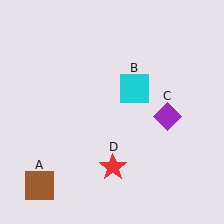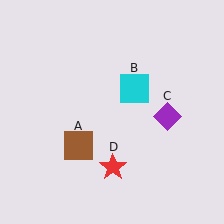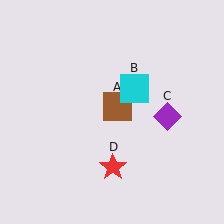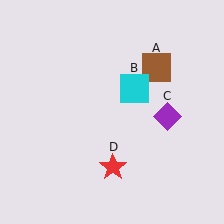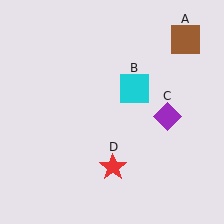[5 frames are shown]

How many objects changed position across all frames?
1 object changed position: brown square (object A).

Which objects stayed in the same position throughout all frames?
Cyan square (object B) and purple diamond (object C) and red star (object D) remained stationary.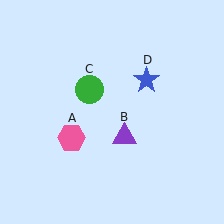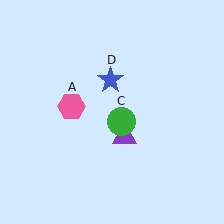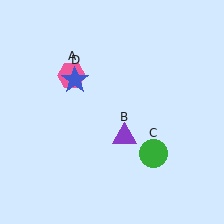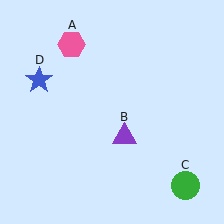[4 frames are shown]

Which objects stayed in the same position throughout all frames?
Purple triangle (object B) remained stationary.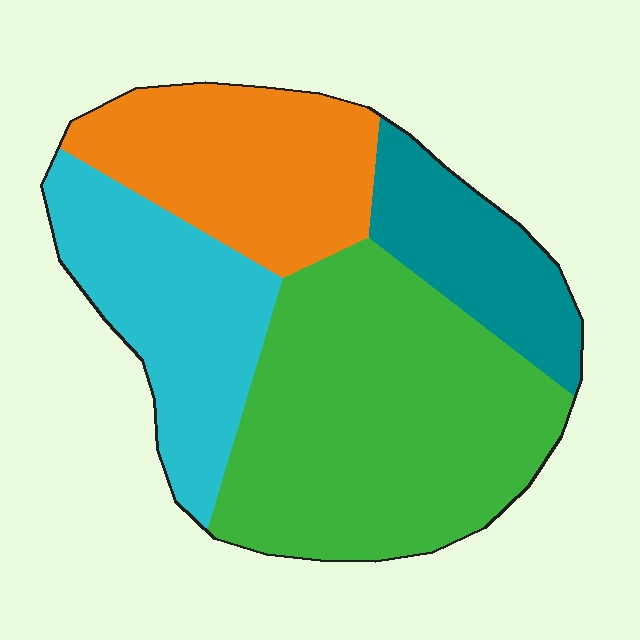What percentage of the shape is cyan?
Cyan covers 22% of the shape.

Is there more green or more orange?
Green.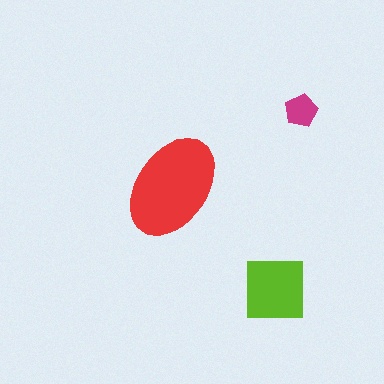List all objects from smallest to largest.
The magenta pentagon, the lime square, the red ellipse.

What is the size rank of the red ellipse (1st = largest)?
1st.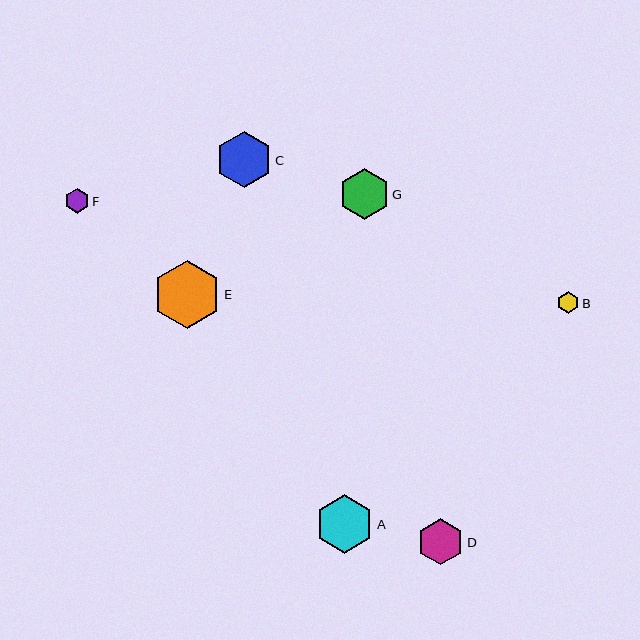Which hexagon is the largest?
Hexagon E is the largest with a size of approximately 68 pixels.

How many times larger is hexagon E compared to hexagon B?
Hexagon E is approximately 3.1 times the size of hexagon B.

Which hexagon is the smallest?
Hexagon B is the smallest with a size of approximately 22 pixels.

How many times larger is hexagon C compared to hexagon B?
Hexagon C is approximately 2.6 times the size of hexagon B.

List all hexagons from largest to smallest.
From largest to smallest: E, A, C, G, D, F, B.